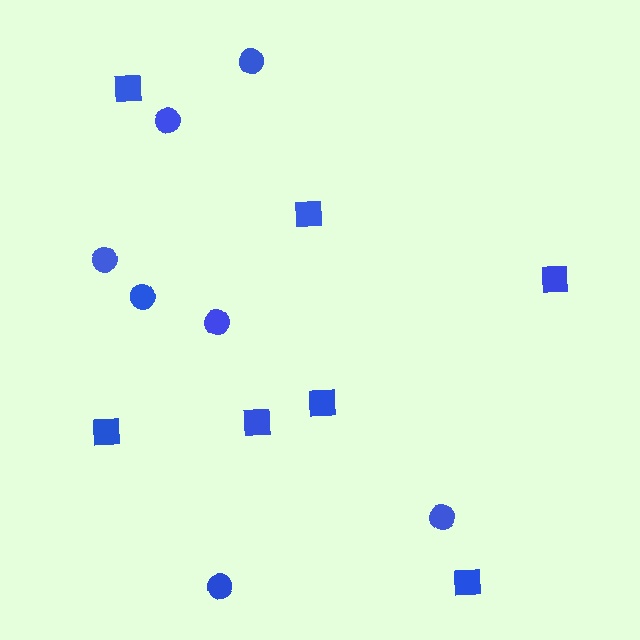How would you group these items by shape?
There are 2 groups: one group of squares (7) and one group of circles (7).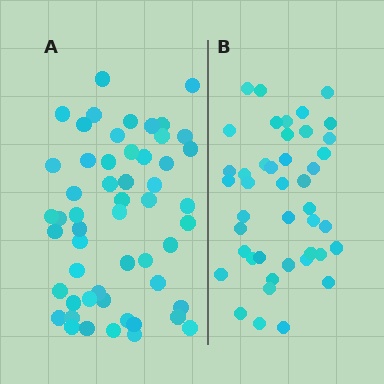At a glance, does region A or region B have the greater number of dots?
Region A (the left region) has more dots.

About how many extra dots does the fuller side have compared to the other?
Region A has roughly 12 or so more dots than region B.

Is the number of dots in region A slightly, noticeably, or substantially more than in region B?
Region A has noticeably more, but not dramatically so. The ratio is roughly 1.3 to 1.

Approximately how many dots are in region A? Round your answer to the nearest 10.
About 50 dots. (The exact count is 54, which rounds to 50.)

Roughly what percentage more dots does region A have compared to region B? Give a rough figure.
About 25% more.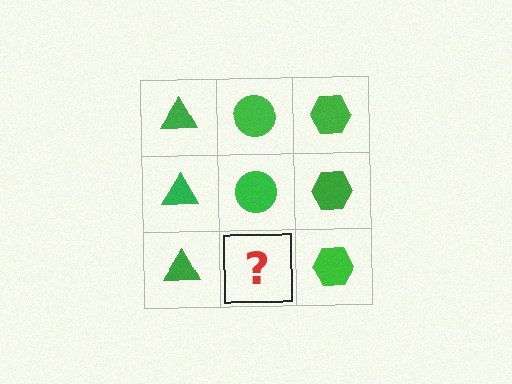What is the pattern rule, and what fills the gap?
The rule is that each column has a consistent shape. The gap should be filled with a green circle.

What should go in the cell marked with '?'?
The missing cell should contain a green circle.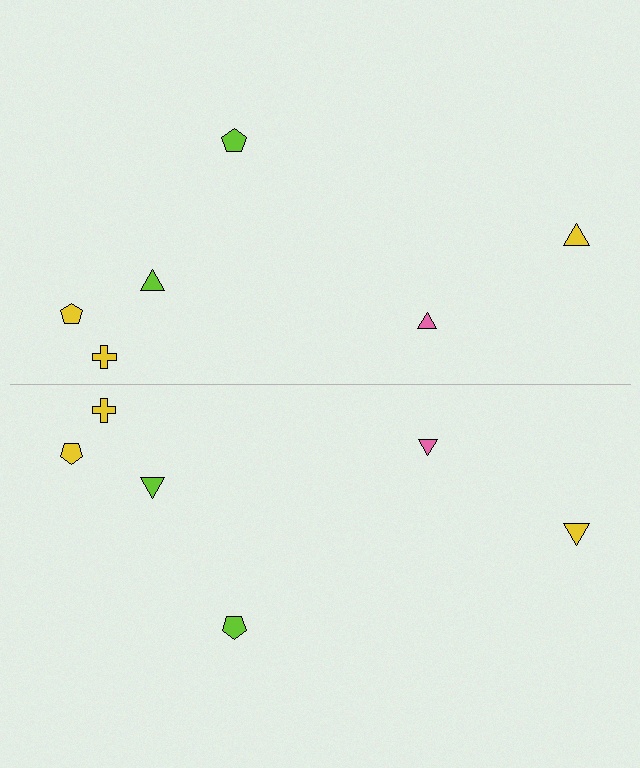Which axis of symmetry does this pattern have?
The pattern has a horizontal axis of symmetry running through the center of the image.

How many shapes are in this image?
There are 12 shapes in this image.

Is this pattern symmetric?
Yes, this pattern has bilateral (reflection) symmetry.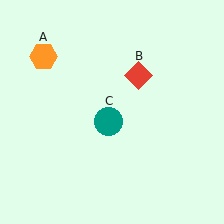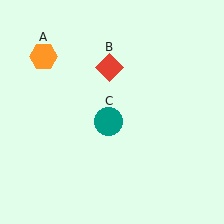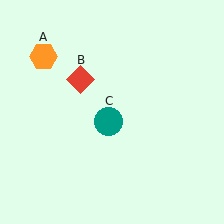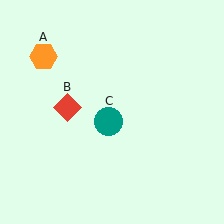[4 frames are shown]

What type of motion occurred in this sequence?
The red diamond (object B) rotated counterclockwise around the center of the scene.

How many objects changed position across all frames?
1 object changed position: red diamond (object B).